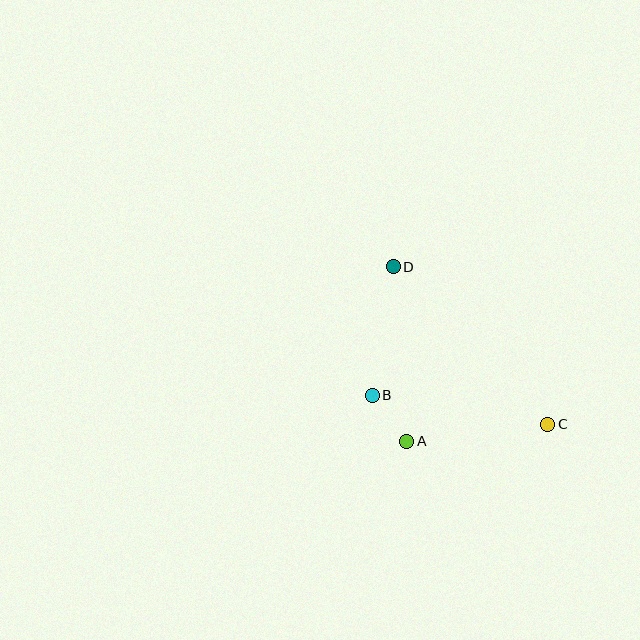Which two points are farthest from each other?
Points C and D are farthest from each other.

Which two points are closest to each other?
Points A and B are closest to each other.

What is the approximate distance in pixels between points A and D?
The distance between A and D is approximately 175 pixels.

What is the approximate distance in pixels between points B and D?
The distance between B and D is approximately 131 pixels.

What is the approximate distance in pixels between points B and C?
The distance between B and C is approximately 178 pixels.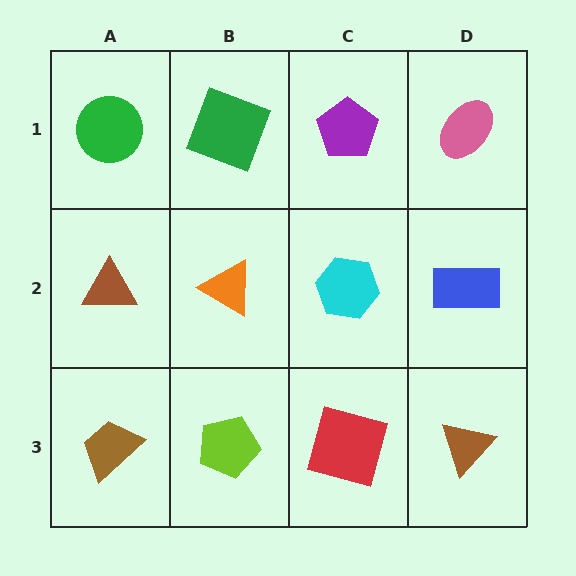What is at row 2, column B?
An orange triangle.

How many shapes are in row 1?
4 shapes.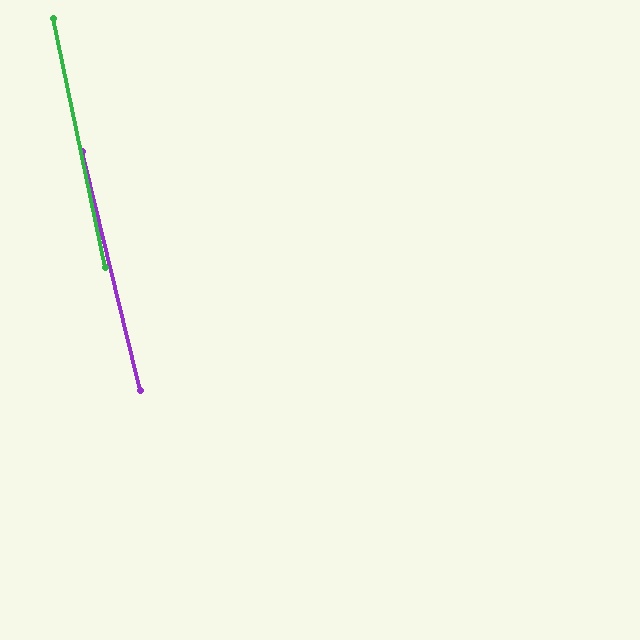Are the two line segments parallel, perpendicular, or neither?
Parallel — their directions differ by only 1.7°.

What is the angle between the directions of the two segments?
Approximately 2 degrees.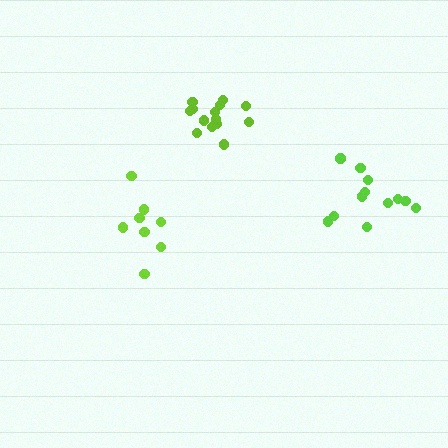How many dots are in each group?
Group 1: 14 dots, Group 2: 8 dots, Group 3: 12 dots (34 total).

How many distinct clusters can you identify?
There are 3 distinct clusters.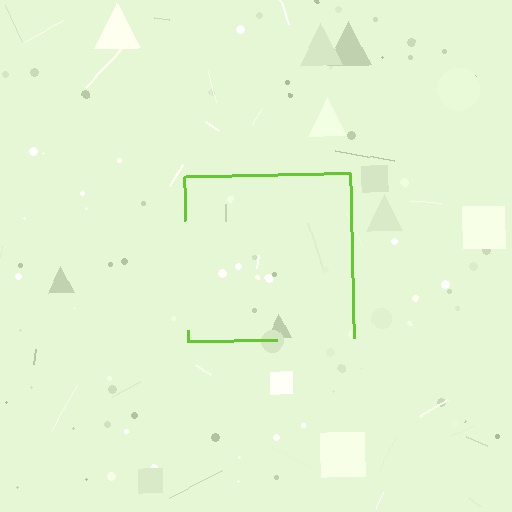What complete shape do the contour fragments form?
The contour fragments form a square.